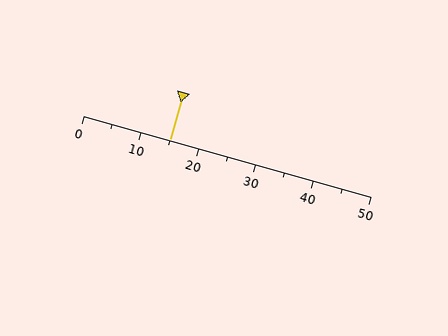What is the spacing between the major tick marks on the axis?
The major ticks are spaced 10 apart.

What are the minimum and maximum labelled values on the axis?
The axis runs from 0 to 50.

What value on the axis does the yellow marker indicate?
The marker indicates approximately 15.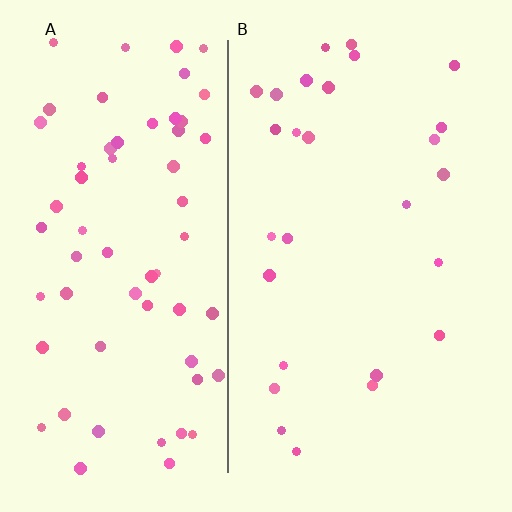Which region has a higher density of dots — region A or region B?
A (the left).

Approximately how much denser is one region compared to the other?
Approximately 2.4× — region A over region B.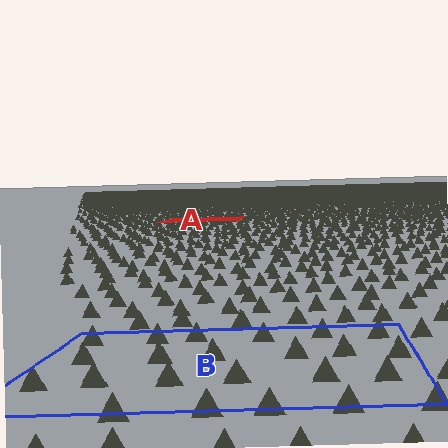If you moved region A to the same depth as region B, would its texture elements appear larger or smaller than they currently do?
They would appear larger. At a closer depth, the same texture elements are projected at a bigger on-screen size.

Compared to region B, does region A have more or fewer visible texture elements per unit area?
Region A has more texture elements per unit area — they are packed more densely because it is farther away.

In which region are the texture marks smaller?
The texture marks are smaller in region A, because it is farther away.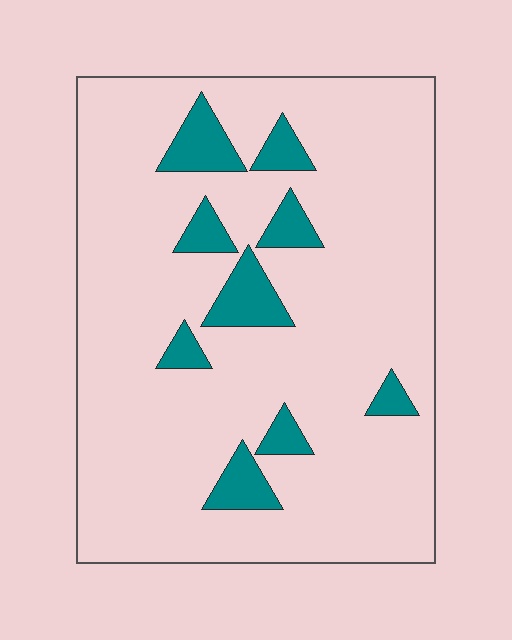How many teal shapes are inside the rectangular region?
9.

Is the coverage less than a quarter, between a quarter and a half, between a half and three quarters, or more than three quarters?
Less than a quarter.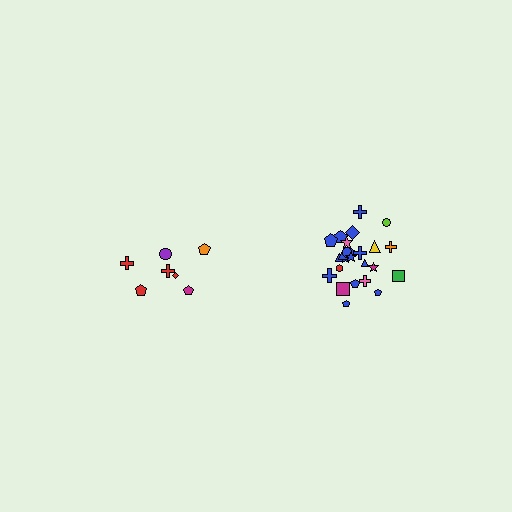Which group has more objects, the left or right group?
The right group.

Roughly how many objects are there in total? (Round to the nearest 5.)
Roughly 30 objects in total.